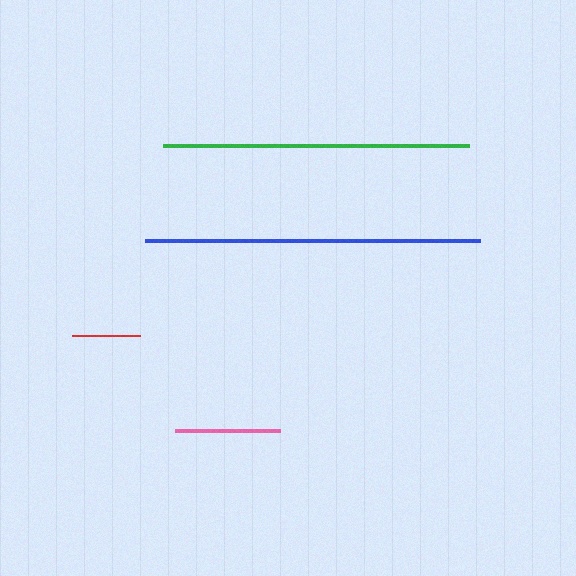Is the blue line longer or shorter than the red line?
The blue line is longer than the red line.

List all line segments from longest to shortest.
From longest to shortest: blue, green, pink, red.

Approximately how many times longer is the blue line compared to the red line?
The blue line is approximately 4.9 times the length of the red line.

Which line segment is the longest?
The blue line is the longest at approximately 334 pixels.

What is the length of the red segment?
The red segment is approximately 68 pixels long.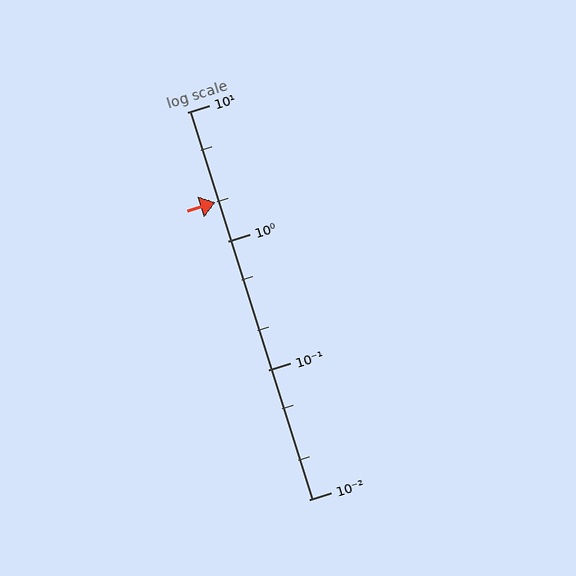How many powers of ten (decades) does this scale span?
The scale spans 3 decades, from 0.01 to 10.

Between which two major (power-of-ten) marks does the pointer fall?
The pointer is between 1 and 10.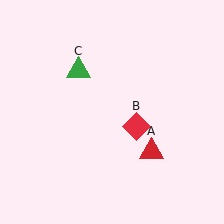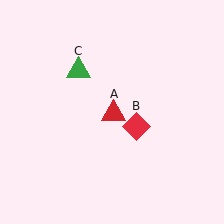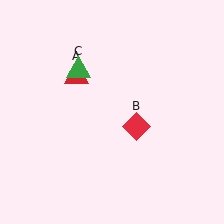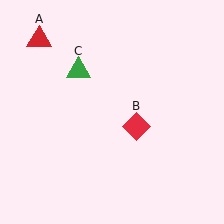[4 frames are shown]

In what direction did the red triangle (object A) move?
The red triangle (object A) moved up and to the left.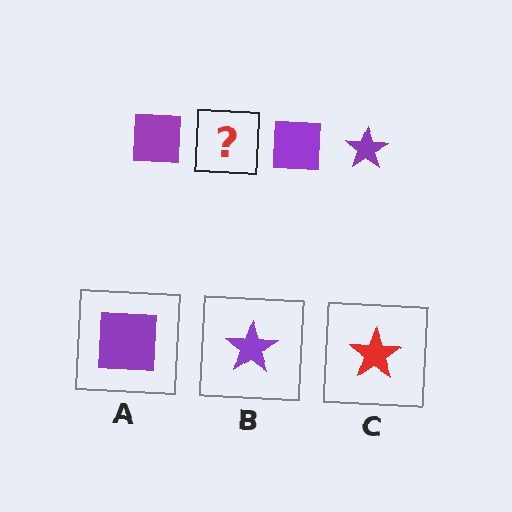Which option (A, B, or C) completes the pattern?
B.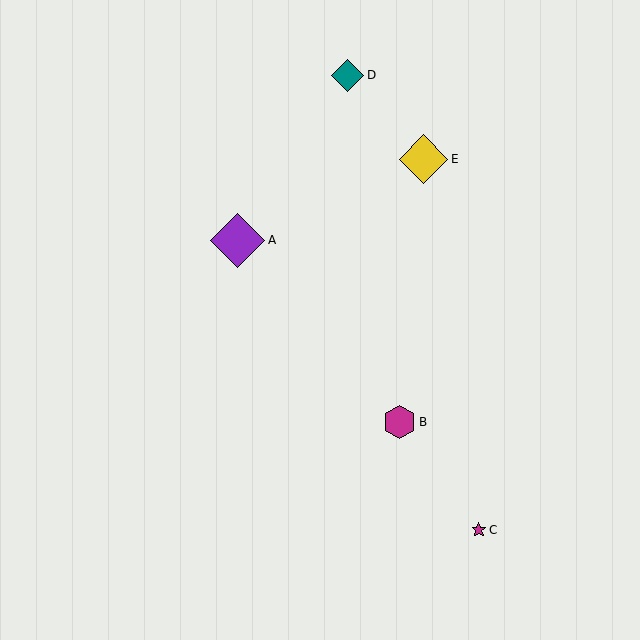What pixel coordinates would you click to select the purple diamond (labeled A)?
Click at (238, 240) to select the purple diamond A.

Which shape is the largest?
The purple diamond (labeled A) is the largest.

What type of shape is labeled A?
Shape A is a purple diamond.